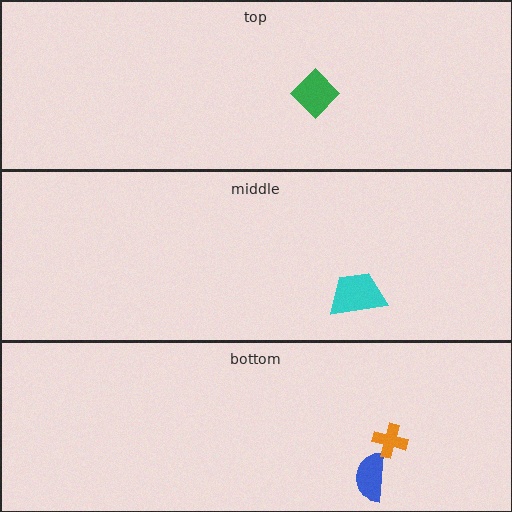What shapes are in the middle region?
The cyan trapezoid.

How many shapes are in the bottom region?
2.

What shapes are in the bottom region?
The blue semicircle, the orange cross.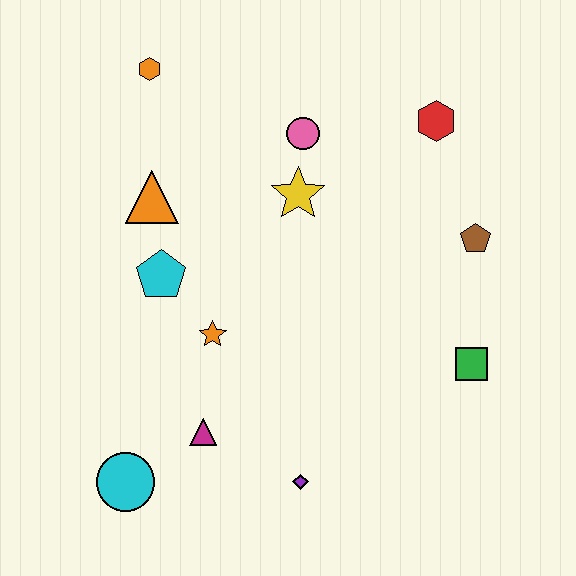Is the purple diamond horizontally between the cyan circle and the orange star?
No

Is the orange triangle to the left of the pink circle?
Yes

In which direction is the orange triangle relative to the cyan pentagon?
The orange triangle is above the cyan pentagon.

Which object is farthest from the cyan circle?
The red hexagon is farthest from the cyan circle.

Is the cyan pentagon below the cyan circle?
No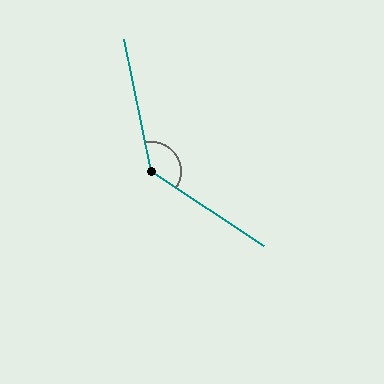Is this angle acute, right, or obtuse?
It is obtuse.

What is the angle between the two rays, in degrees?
Approximately 135 degrees.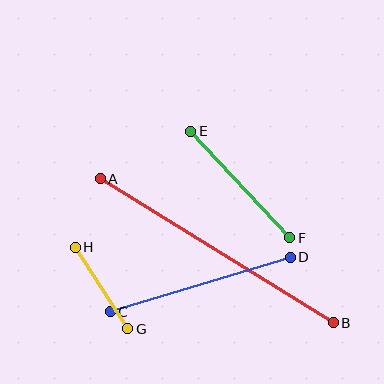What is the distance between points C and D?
The distance is approximately 188 pixels.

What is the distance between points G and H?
The distance is approximately 97 pixels.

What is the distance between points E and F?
The distance is approximately 146 pixels.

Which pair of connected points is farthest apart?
Points A and B are farthest apart.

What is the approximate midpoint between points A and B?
The midpoint is at approximately (217, 251) pixels.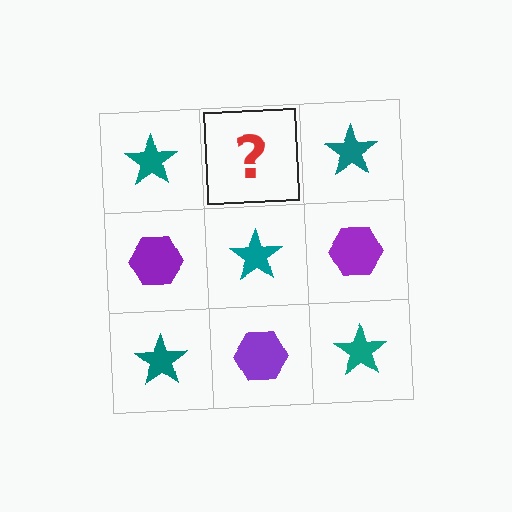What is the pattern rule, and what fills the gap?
The rule is that it alternates teal star and purple hexagon in a checkerboard pattern. The gap should be filled with a purple hexagon.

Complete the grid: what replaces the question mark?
The question mark should be replaced with a purple hexagon.